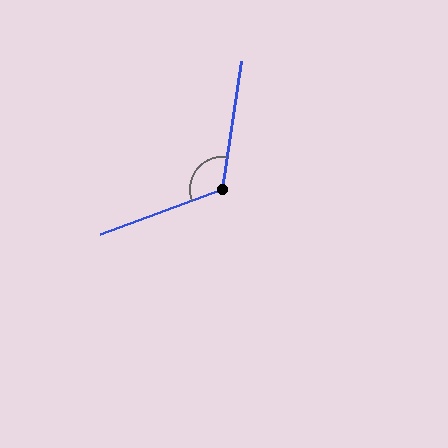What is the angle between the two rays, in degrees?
Approximately 119 degrees.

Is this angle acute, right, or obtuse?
It is obtuse.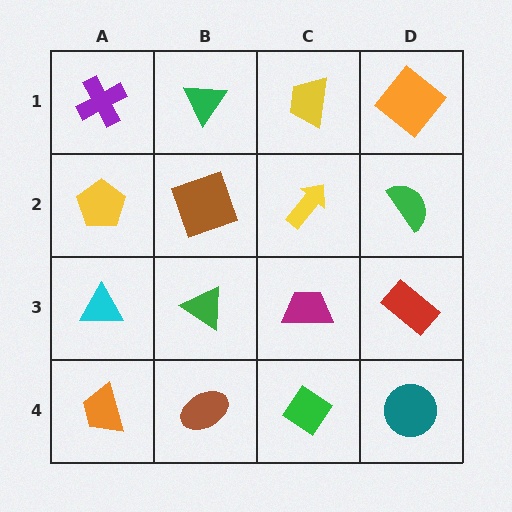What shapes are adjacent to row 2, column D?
An orange diamond (row 1, column D), a red rectangle (row 3, column D), a yellow arrow (row 2, column C).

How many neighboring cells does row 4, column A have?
2.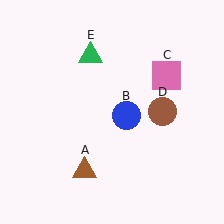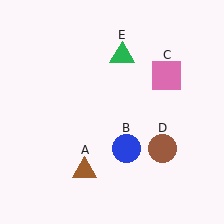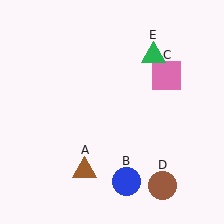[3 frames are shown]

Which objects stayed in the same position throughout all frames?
Brown triangle (object A) and pink square (object C) remained stationary.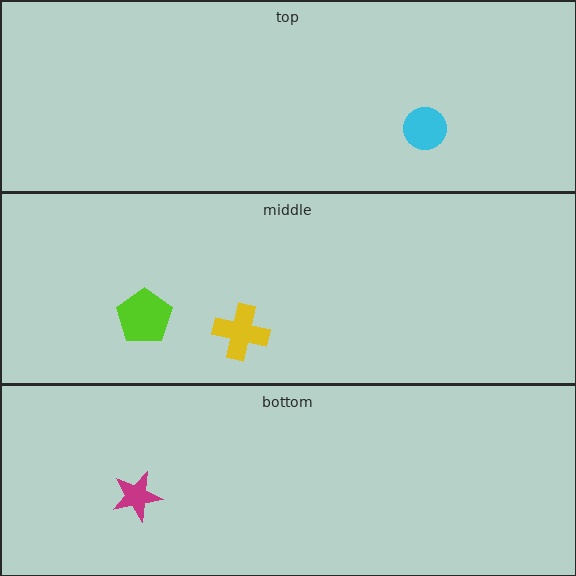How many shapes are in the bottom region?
1.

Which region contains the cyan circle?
The top region.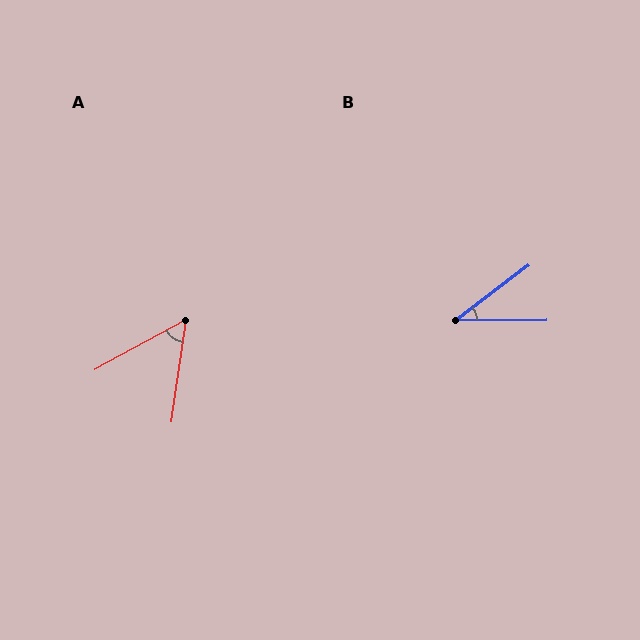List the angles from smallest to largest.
B (37°), A (53°).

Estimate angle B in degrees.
Approximately 37 degrees.